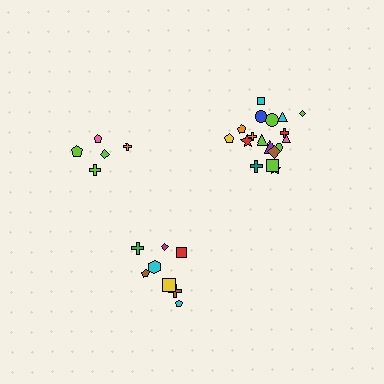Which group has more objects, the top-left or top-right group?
The top-right group.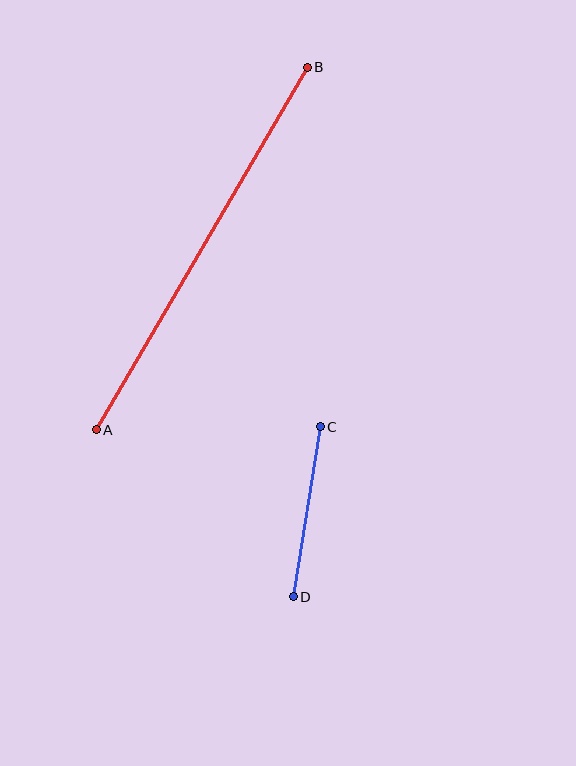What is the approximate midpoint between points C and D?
The midpoint is at approximately (307, 512) pixels.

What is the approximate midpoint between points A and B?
The midpoint is at approximately (202, 248) pixels.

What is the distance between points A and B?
The distance is approximately 419 pixels.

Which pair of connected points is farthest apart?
Points A and B are farthest apart.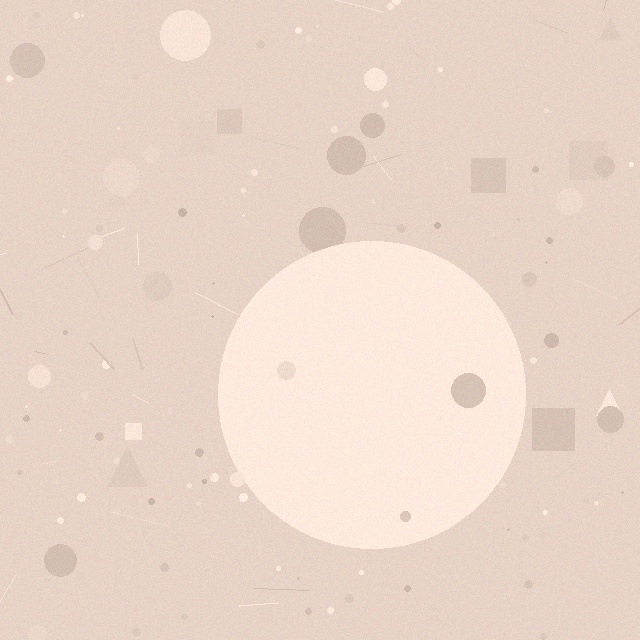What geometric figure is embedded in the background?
A circle is embedded in the background.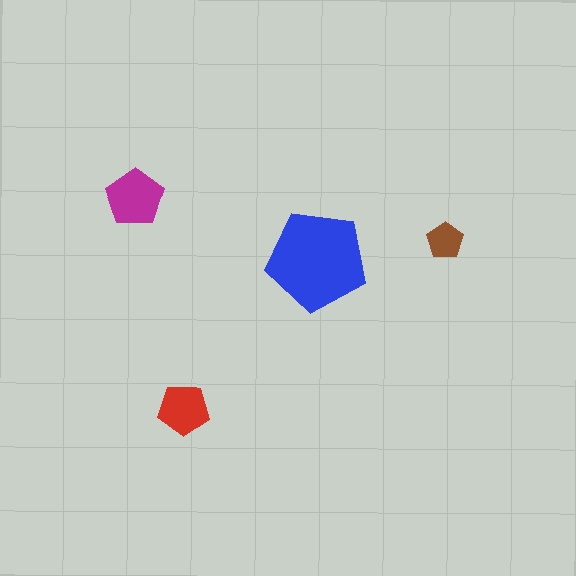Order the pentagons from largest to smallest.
the blue one, the magenta one, the red one, the brown one.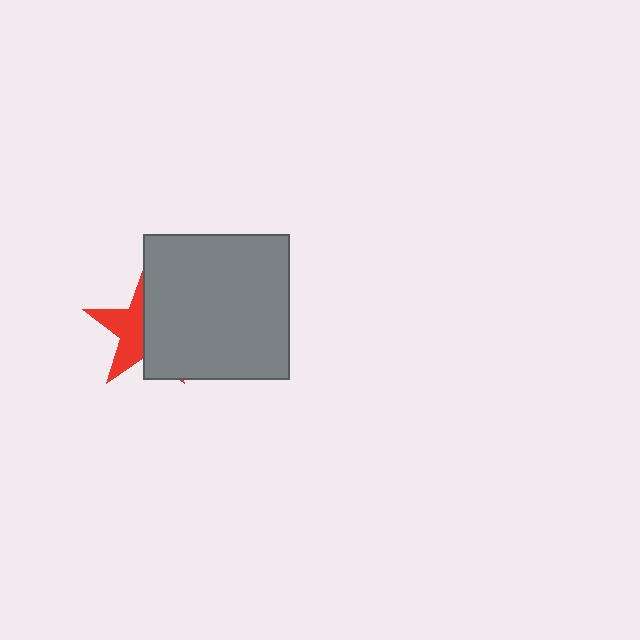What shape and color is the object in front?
The object in front is a gray square.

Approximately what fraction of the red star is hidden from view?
Roughly 53% of the red star is hidden behind the gray square.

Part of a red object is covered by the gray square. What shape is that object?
It is a star.